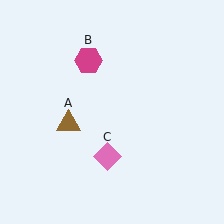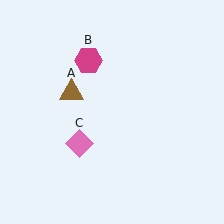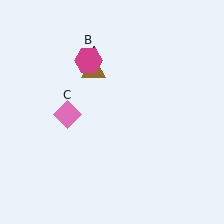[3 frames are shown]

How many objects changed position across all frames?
2 objects changed position: brown triangle (object A), pink diamond (object C).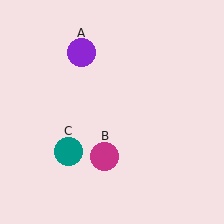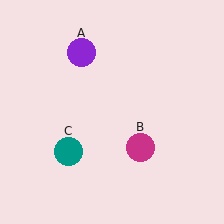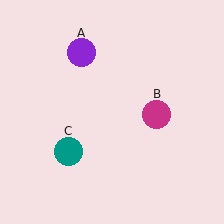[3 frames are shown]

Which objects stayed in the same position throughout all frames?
Purple circle (object A) and teal circle (object C) remained stationary.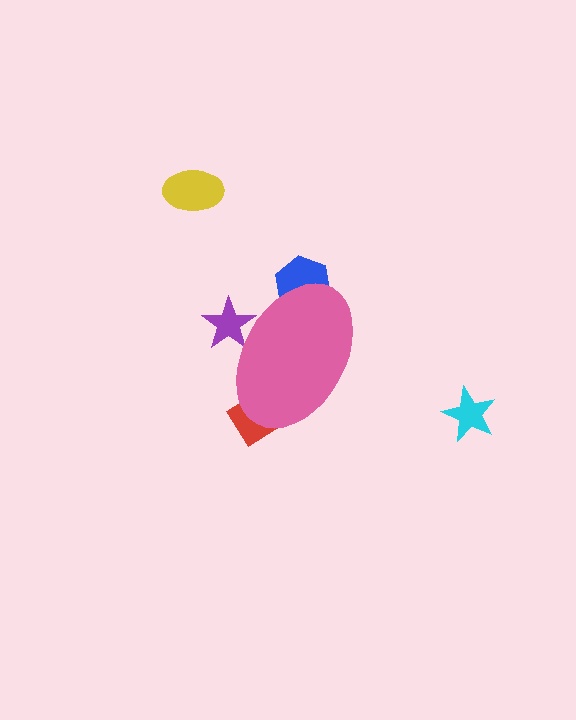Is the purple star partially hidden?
Yes, the purple star is partially hidden behind the pink ellipse.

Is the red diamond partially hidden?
Yes, the red diamond is partially hidden behind the pink ellipse.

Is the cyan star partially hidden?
No, the cyan star is fully visible.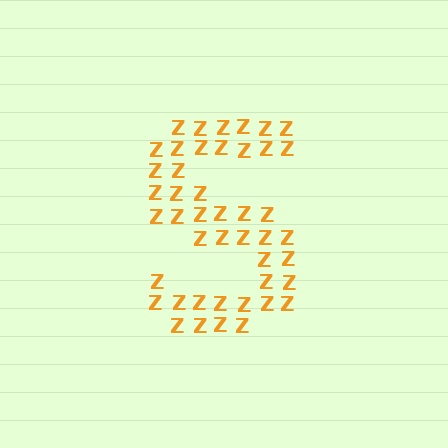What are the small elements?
The small elements are letter Z's.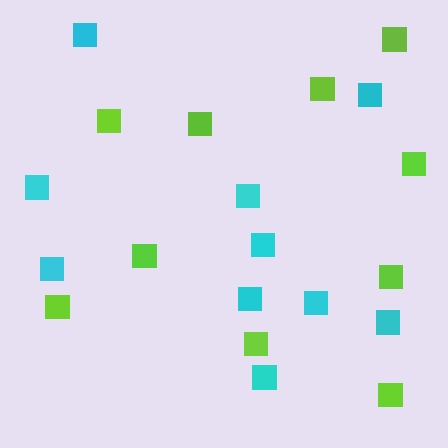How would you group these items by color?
There are 2 groups: one group of lime squares (10) and one group of cyan squares (10).